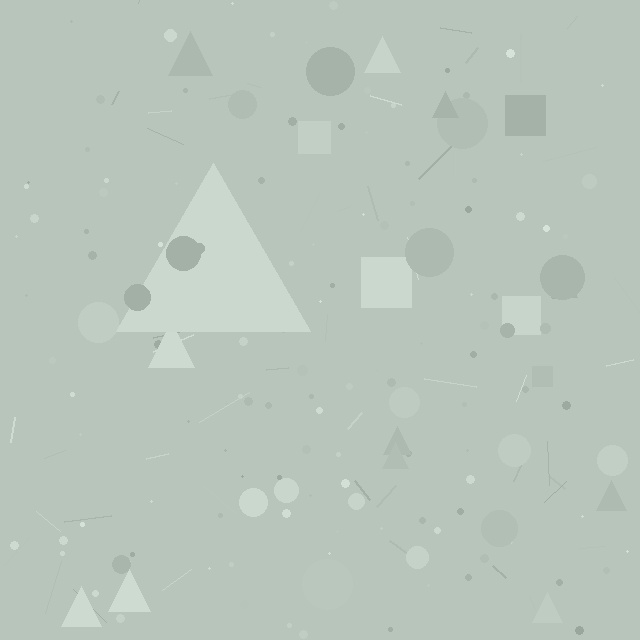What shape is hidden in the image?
A triangle is hidden in the image.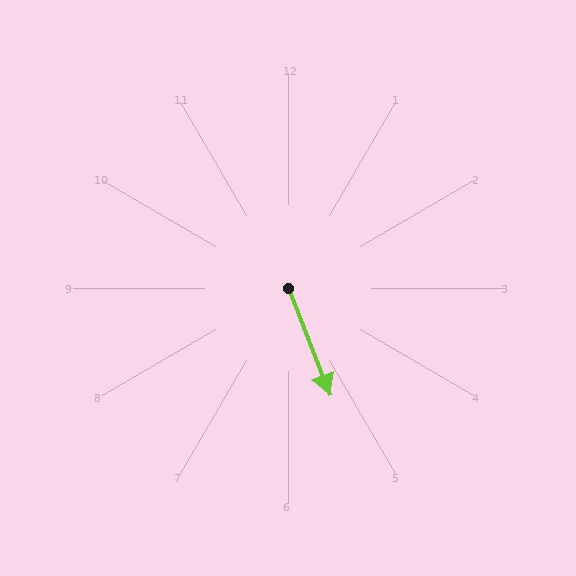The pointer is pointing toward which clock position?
Roughly 5 o'clock.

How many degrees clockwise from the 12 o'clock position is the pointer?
Approximately 158 degrees.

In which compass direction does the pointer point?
South.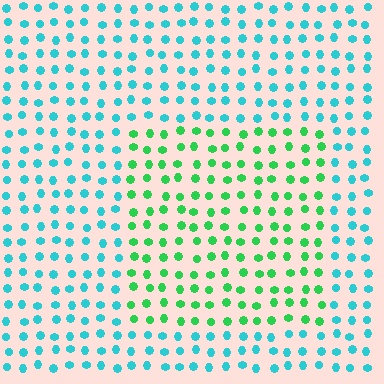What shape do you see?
I see a rectangle.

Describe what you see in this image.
The image is filled with small cyan elements in a uniform arrangement. A rectangle-shaped region is visible where the elements are tinted to a slightly different hue, forming a subtle color boundary.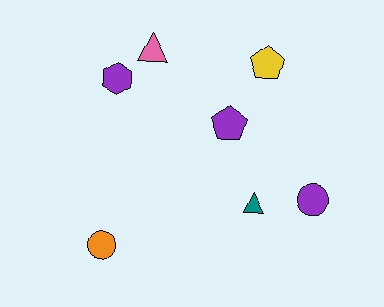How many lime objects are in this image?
There are no lime objects.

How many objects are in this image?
There are 7 objects.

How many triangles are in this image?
There are 2 triangles.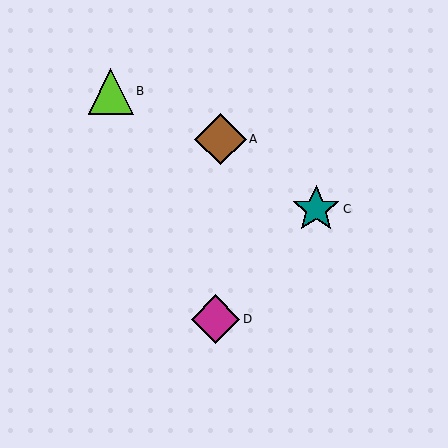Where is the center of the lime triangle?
The center of the lime triangle is at (111, 91).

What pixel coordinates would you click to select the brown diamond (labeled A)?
Click at (220, 139) to select the brown diamond A.